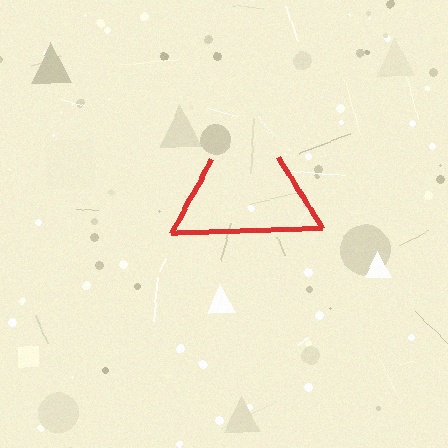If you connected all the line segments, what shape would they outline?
They would outline a triangle.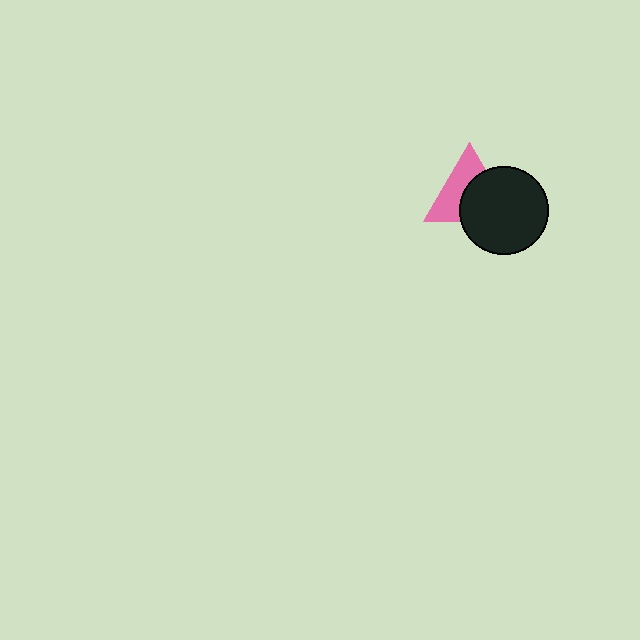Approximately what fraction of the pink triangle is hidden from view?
Roughly 50% of the pink triangle is hidden behind the black circle.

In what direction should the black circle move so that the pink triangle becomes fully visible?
The black circle should move toward the lower-right. That is the shortest direction to clear the overlap and leave the pink triangle fully visible.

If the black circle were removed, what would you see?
You would see the complete pink triangle.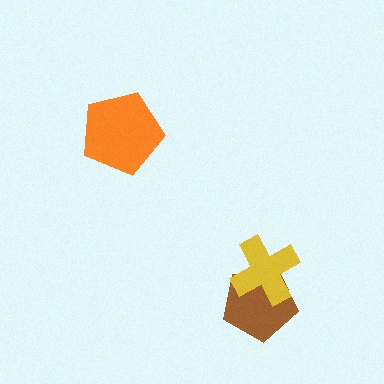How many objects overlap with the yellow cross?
1 object overlaps with the yellow cross.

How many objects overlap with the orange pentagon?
0 objects overlap with the orange pentagon.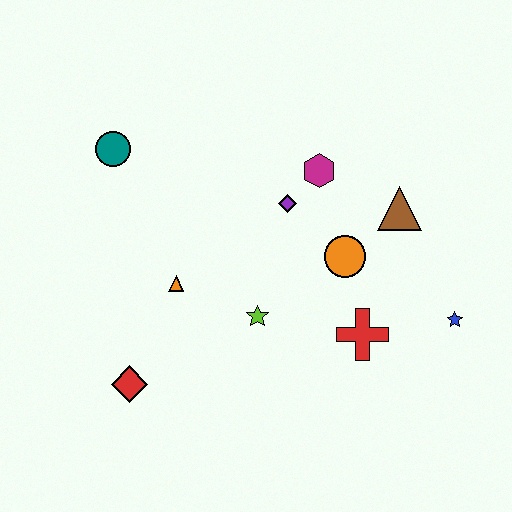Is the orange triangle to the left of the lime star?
Yes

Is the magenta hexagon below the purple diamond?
No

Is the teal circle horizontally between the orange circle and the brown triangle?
No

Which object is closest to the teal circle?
The orange triangle is closest to the teal circle.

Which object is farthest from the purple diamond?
The red diamond is farthest from the purple diamond.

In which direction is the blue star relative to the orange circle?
The blue star is to the right of the orange circle.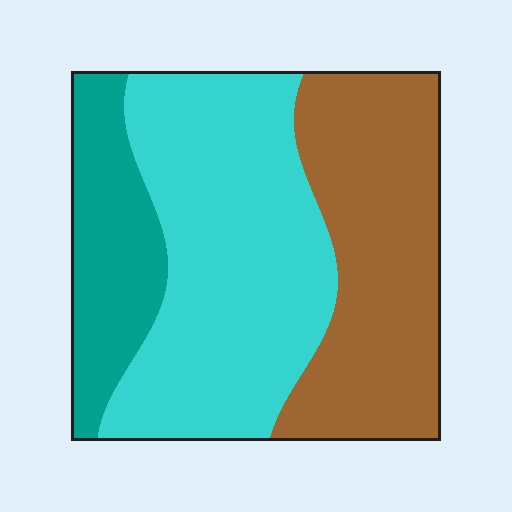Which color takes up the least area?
Teal, at roughly 20%.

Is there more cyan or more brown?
Cyan.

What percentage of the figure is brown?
Brown takes up about three eighths (3/8) of the figure.